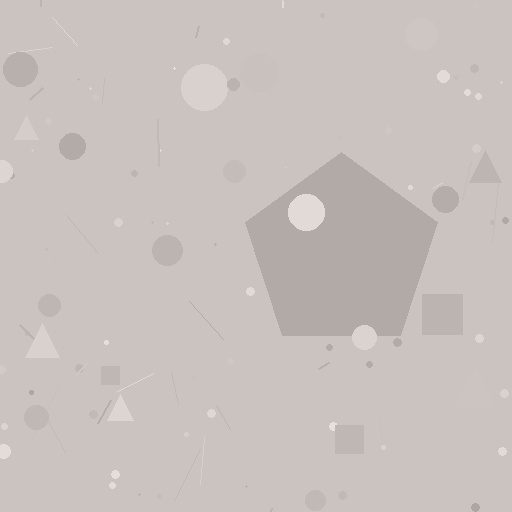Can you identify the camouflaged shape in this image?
The camouflaged shape is a pentagon.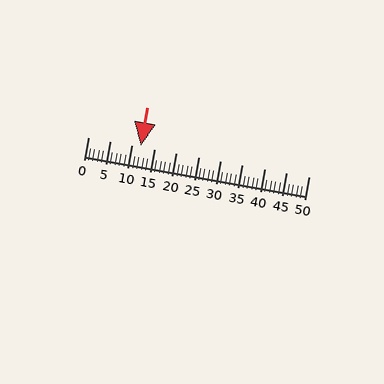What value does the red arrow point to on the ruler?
The red arrow points to approximately 12.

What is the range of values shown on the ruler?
The ruler shows values from 0 to 50.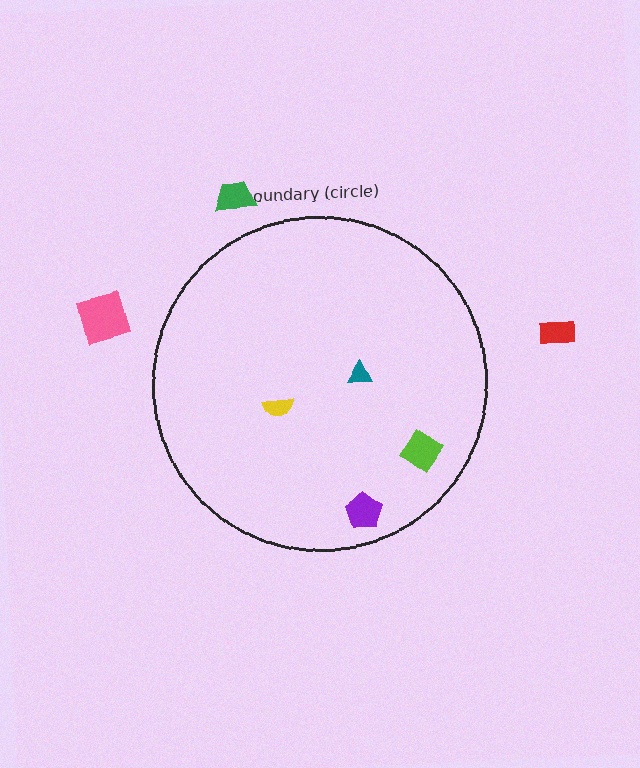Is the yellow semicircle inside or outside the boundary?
Inside.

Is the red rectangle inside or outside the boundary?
Outside.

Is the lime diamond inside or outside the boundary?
Inside.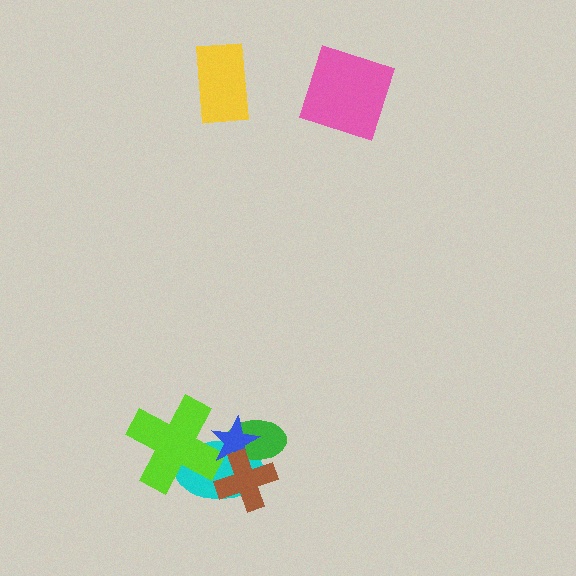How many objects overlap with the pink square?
0 objects overlap with the pink square.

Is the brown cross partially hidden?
No, no other shape covers it.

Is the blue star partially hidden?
Yes, it is partially covered by another shape.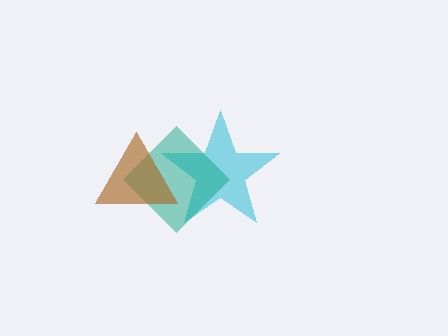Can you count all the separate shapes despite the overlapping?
Yes, there are 3 separate shapes.